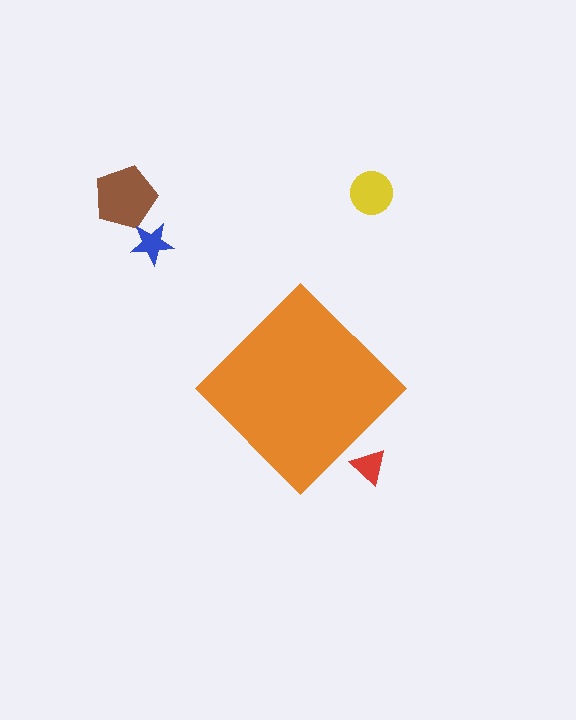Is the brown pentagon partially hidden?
No, the brown pentagon is fully visible.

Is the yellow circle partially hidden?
No, the yellow circle is fully visible.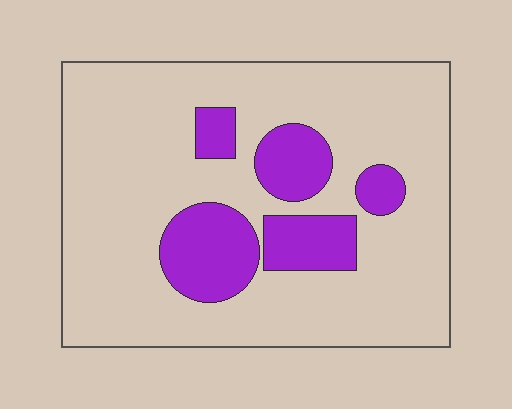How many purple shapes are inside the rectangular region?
5.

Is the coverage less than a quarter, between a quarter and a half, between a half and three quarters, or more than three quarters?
Less than a quarter.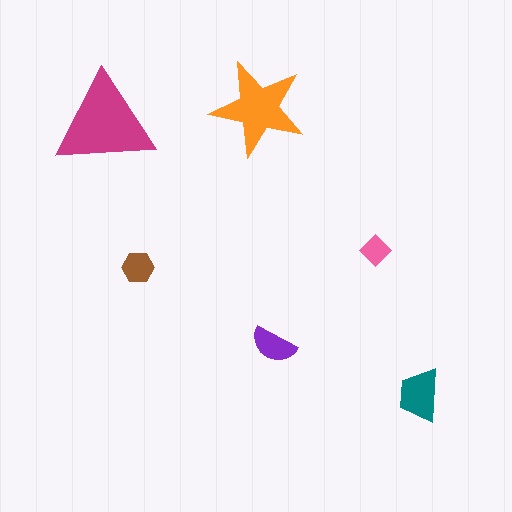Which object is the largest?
The magenta triangle.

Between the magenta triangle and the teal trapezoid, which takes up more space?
The magenta triangle.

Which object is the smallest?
The pink diamond.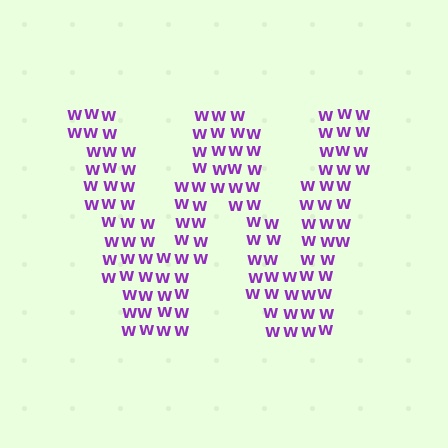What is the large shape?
The large shape is the letter W.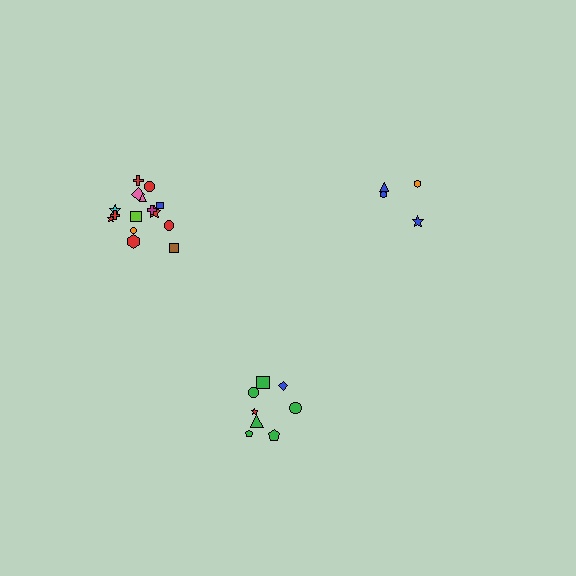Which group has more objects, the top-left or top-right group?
The top-left group.